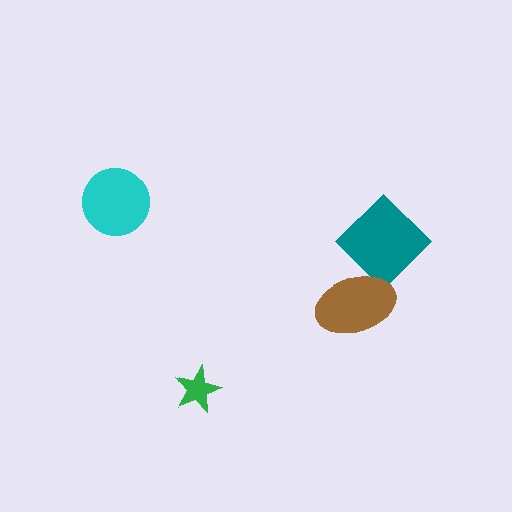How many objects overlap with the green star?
0 objects overlap with the green star.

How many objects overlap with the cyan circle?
0 objects overlap with the cyan circle.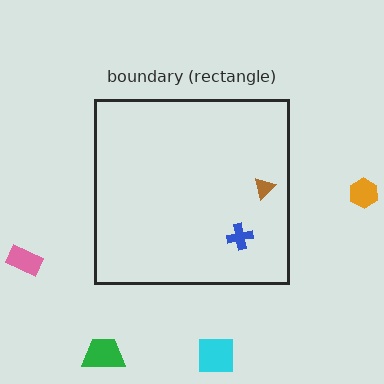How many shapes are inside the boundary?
2 inside, 4 outside.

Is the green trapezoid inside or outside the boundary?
Outside.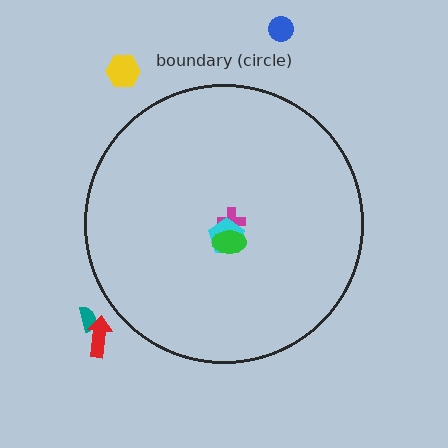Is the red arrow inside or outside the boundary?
Outside.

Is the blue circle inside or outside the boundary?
Outside.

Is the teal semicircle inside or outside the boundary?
Outside.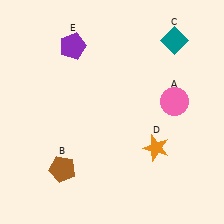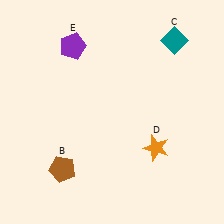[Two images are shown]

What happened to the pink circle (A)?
The pink circle (A) was removed in Image 2. It was in the top-right area of Image 1.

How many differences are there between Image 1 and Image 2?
There is 1 difference between the two images.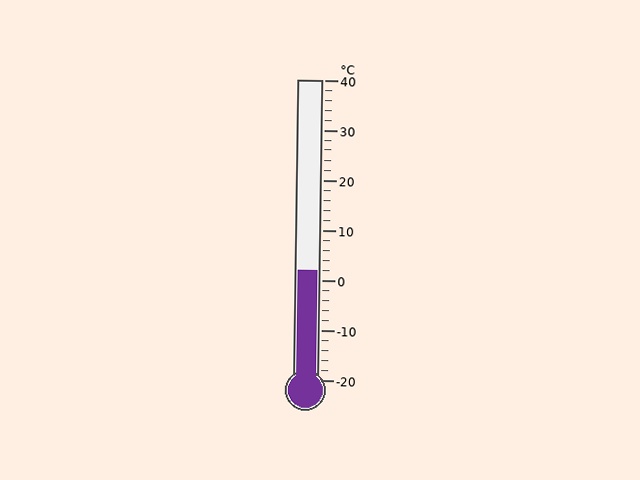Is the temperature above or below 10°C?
The temperature is below 10°C.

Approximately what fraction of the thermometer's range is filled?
The thermometer is filled to approximately 35% of its range.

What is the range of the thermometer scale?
The thermometer scale ranges from -20°C to 40°C.